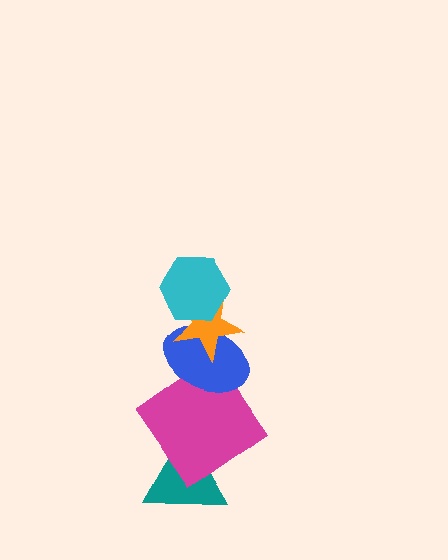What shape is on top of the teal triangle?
The magenta diamond is on top of the teal triangle.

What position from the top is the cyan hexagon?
The cyan hexagon is 1st from the top.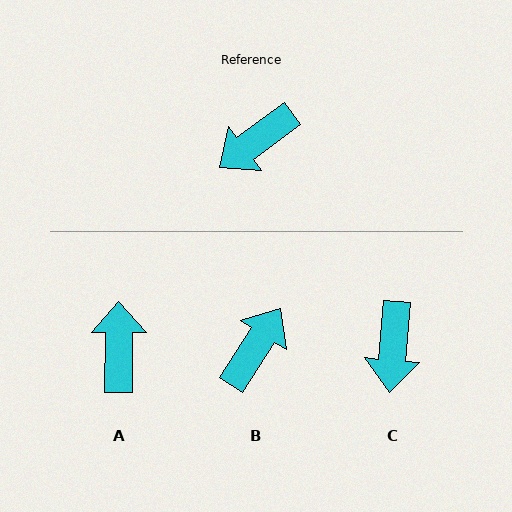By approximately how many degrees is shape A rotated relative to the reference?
Approximately 127 degrees clockwise.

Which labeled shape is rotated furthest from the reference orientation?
B, about 159 degrees away.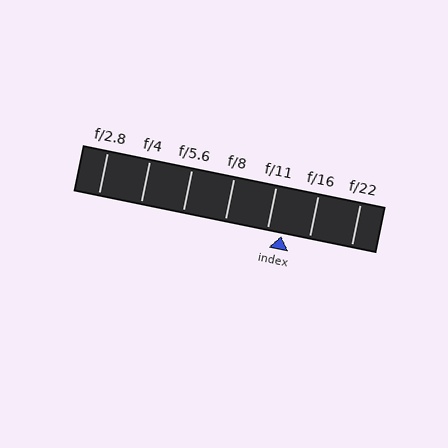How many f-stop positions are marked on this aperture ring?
There are 7 f-stop positions marked.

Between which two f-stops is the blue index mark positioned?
The index mark is between f/11 and f/16.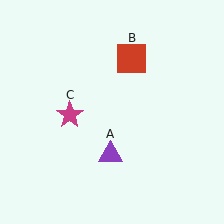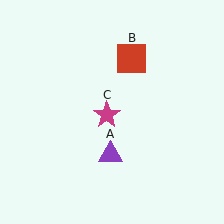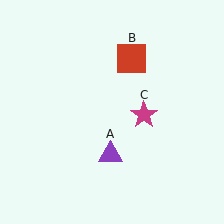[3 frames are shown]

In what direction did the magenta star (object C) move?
The magenta star (object C) moved right.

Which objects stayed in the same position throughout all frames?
Purple triangle (object A) and red square (object B) remained stationary.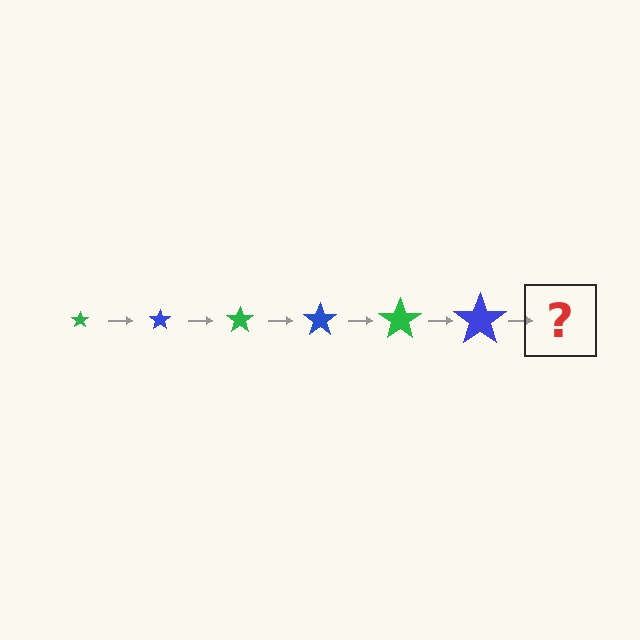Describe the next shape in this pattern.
It should be a green star, larger than the previous one.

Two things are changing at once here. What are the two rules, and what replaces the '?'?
The two rules are that the star grows larger each step and the color cycles through green and blue. The '?' should be a green star, larger than the previous one.